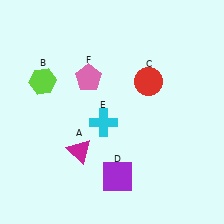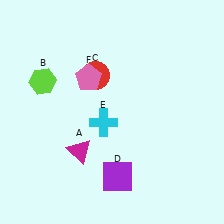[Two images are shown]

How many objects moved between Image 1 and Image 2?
1 object moved between the two images.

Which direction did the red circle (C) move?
The red circle (C) moved left.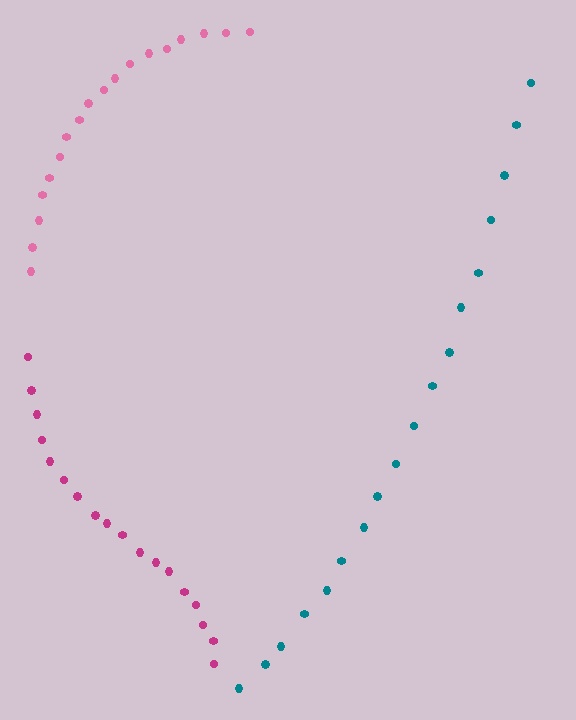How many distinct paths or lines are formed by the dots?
There are 3 distinct paths.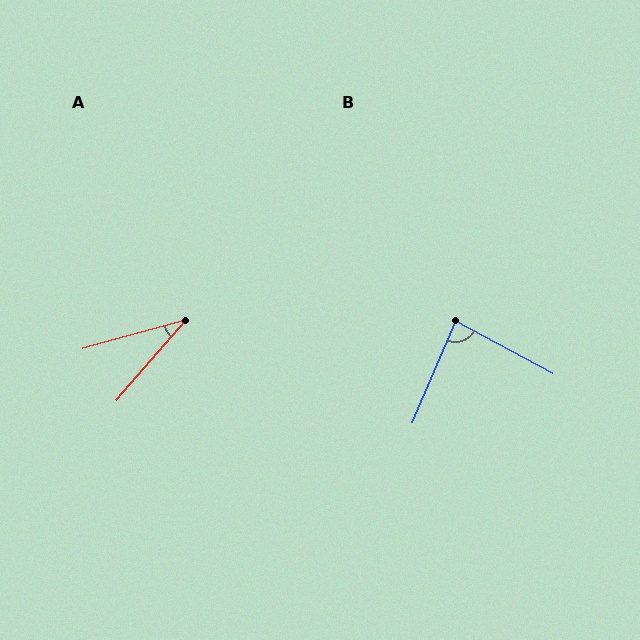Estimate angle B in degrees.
Approximately 85 degrees.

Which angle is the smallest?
A, at approximately 33 degrees.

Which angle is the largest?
B, at approximately 85 degrees.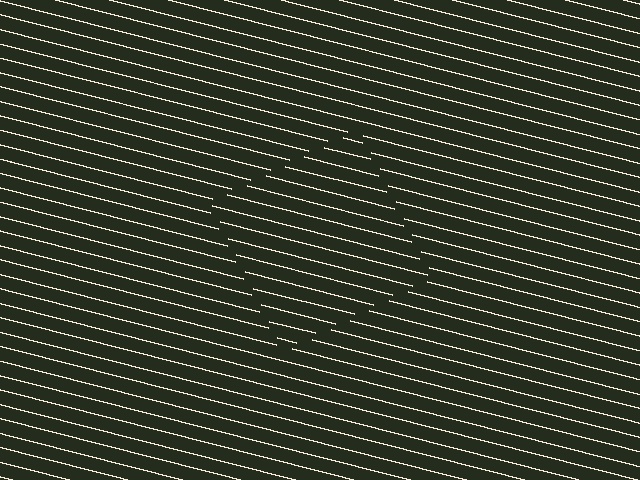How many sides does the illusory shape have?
4 sides — the line-ends trace a square.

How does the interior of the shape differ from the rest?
The interior of the shape contains the same grating, shifted by half a period — the contour is defined by the phase discontinuity where line-ends from the inner and outer gratings abut.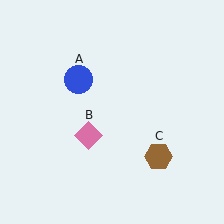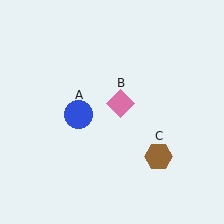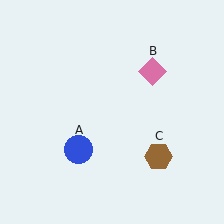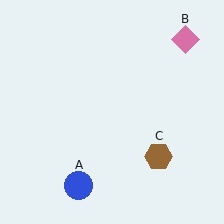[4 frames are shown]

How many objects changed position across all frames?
2 objects changed position: blue circle (object A), pink diamond (object B).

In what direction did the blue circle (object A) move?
The blue circle (object A) moved down.